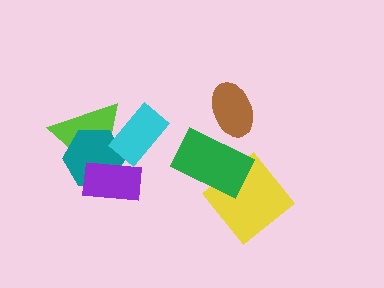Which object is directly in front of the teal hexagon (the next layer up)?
The cyan rectangle is directly in front of the teal hexagon.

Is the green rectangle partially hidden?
No, no other shape covers it.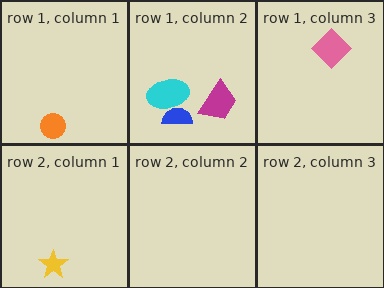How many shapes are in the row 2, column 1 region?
1.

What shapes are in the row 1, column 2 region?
The cyan ellipse, the blue semicircle, the magenta trapezoid.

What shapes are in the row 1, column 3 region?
The pink diamond.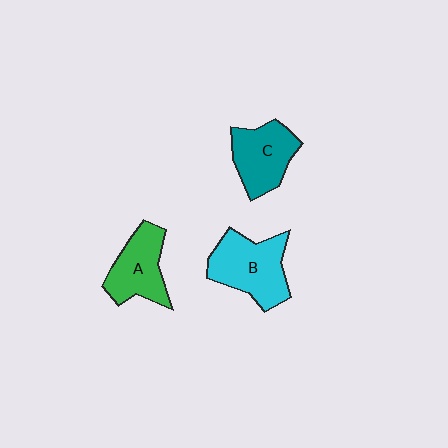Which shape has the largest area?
Shape B (cyan).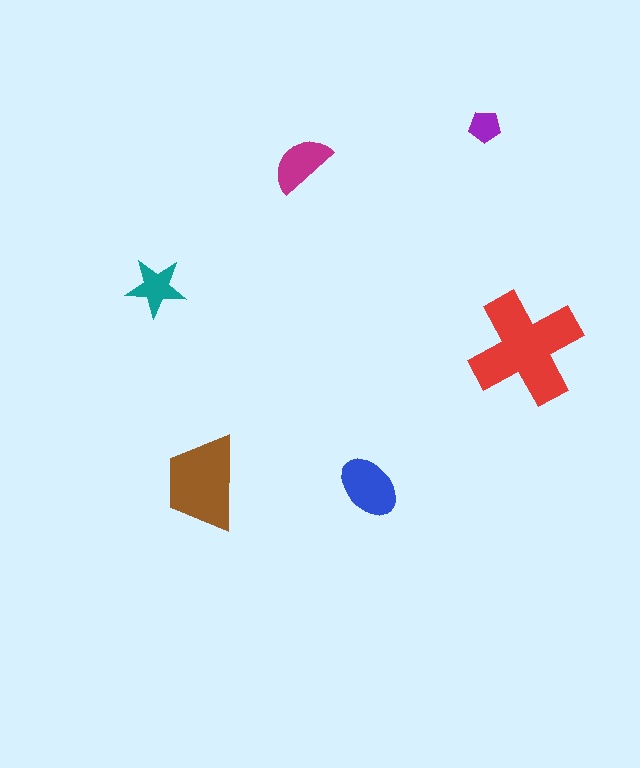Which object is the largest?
The red cross.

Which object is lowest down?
The blue ellipse is bottommost.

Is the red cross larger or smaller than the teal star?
Larger.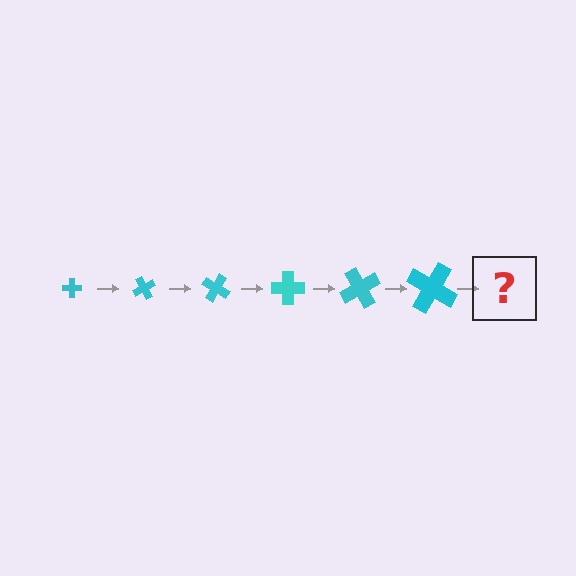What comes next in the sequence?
The next element should be a cross, larger than the previous one and rotated 360 degrees from the start.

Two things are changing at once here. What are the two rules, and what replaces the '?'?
The two rules are that the cross grows larger each step and it rotates 60 degrees each step. The '?' should be a cross, larger than the previous one and rotated 360 degrees from the start.